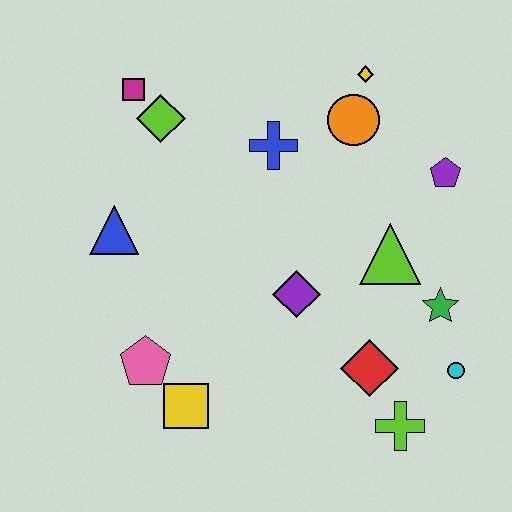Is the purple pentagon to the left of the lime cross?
No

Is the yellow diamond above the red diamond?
Yes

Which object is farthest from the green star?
The magenta square is farthest from the green star.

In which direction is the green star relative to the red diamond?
The green star is to the right of the red diamond.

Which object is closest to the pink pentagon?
The yellow square is closest to the pink pentagon.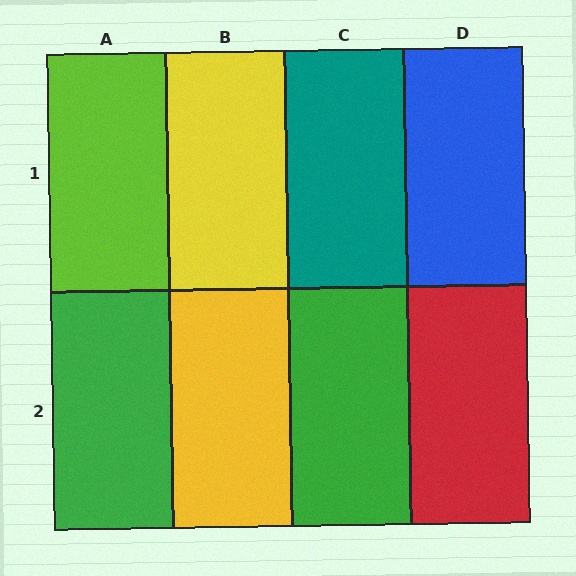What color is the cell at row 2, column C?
Green.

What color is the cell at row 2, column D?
Red.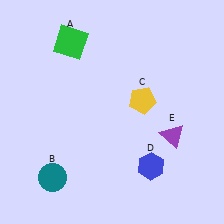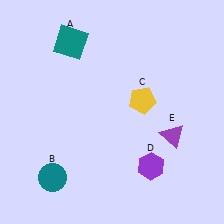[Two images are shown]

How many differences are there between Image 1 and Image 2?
There are 2 differences between the two images.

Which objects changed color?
A changed from green to teal. D changed from blue to purple.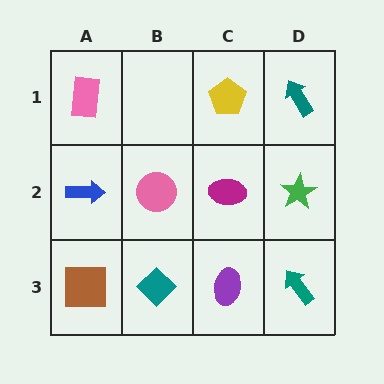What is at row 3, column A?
A brown square.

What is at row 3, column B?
A teal diamond.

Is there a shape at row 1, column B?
No, that cell is empty.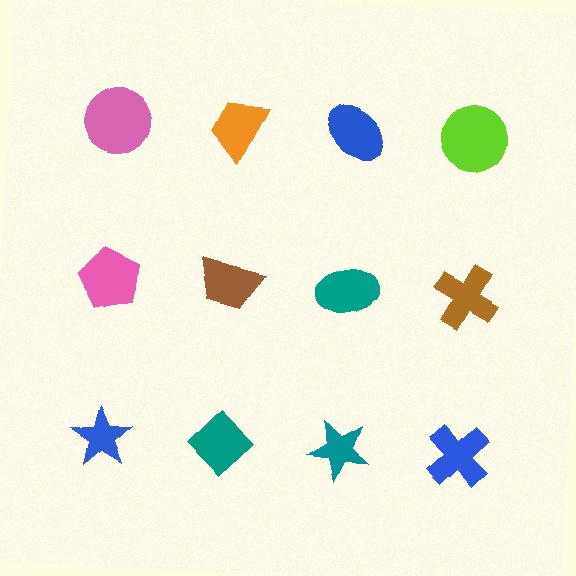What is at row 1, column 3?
A blue ellipse.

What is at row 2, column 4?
A brown cross.